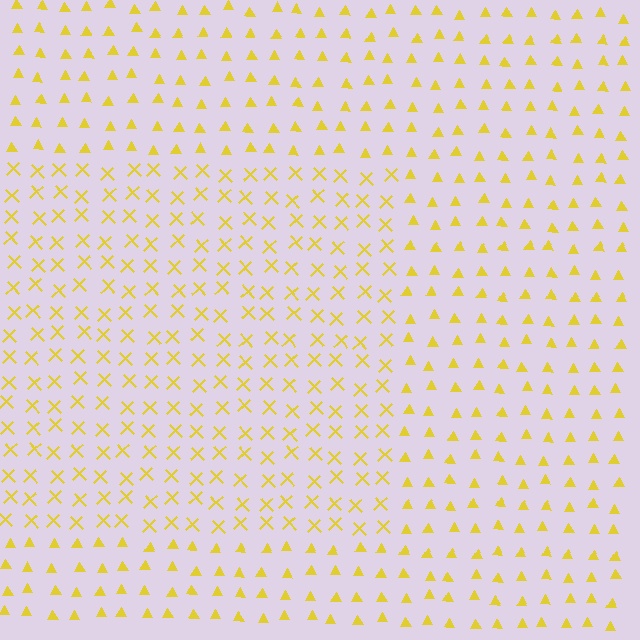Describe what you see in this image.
The image is filled with small yellow elements arranged in a uniform grid. A rectangle-shaped region contains X marks, while the surrounding area contains triangles. The boundary is defined purely by the change in element shape.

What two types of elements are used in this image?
The image uses X marks inside the rectangle region and triangles outside it.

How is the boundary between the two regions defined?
The boundary is defined by a change in element shape: X marks inside vs. triangles outside. All elements share the same color and spacing.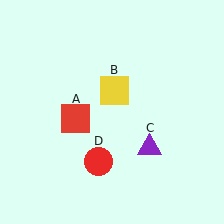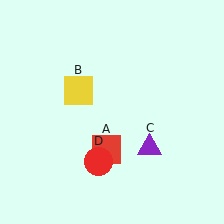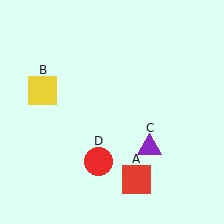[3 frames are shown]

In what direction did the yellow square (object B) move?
The yellow square (object B) moved left.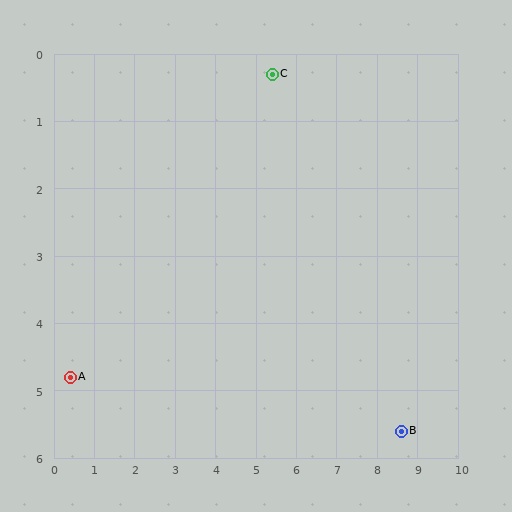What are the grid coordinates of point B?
Point B is at approximately (8.6, 5.6).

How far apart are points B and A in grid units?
Points B and A are about 8.2 grid units apart.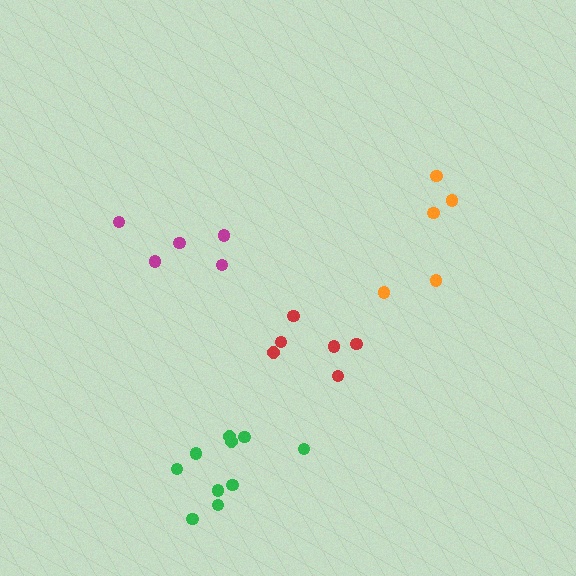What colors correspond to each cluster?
The clusters are colored: orange, magenta, red, green.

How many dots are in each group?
Group 1: 5 dots, Group 2: 5 dots, Group 3: 6 dots, Group 4: 10 dots (26 total).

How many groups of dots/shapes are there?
There are 4 groups.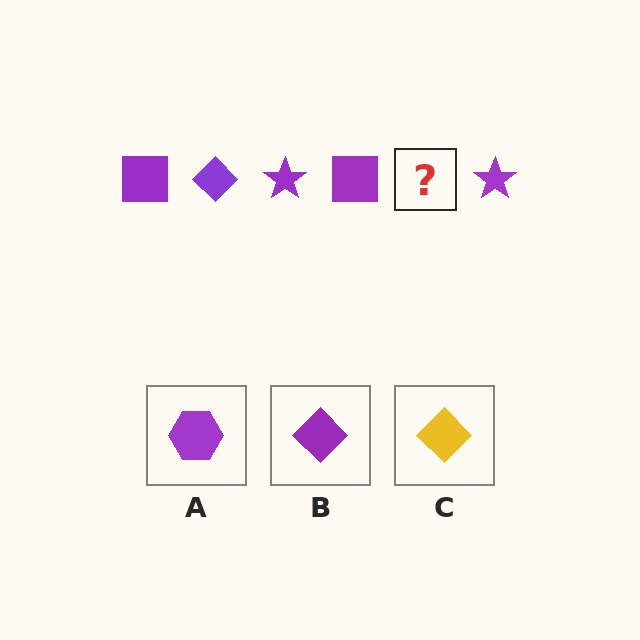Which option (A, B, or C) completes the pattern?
B.